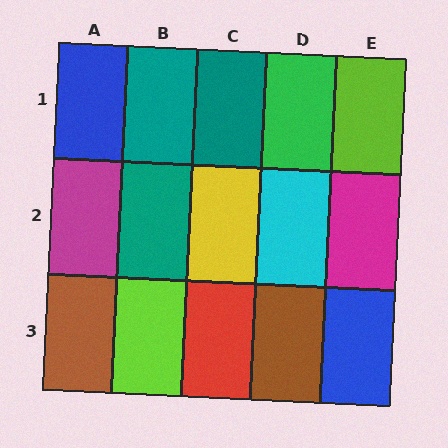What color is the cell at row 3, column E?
Blue.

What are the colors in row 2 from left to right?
Magenta, teal, yellow, cyan, magenta.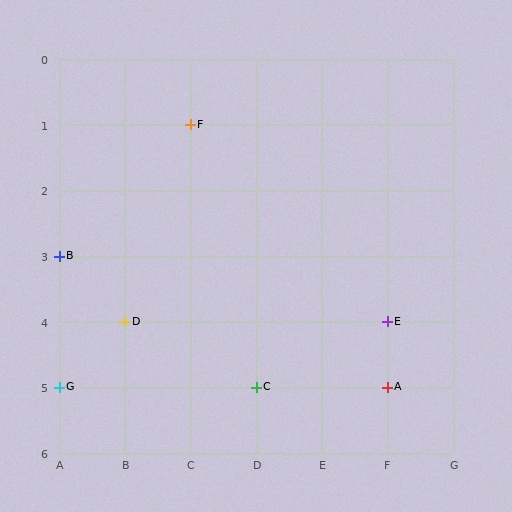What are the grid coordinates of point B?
Point B is at grid coordinates (A, 3).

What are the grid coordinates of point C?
Point C is at grid coordinates (D, 5).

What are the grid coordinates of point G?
Point G is at grid coordinates (A, 5).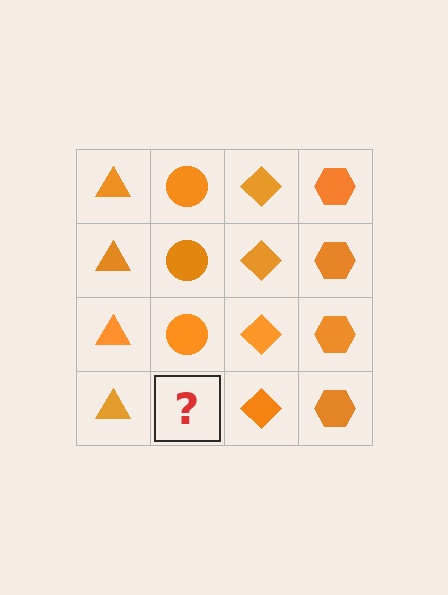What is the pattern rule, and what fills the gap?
The rule is that each column has a consistent shape. The gap should be filled with an orange circle.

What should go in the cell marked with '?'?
The missing cell should contain an orange circle.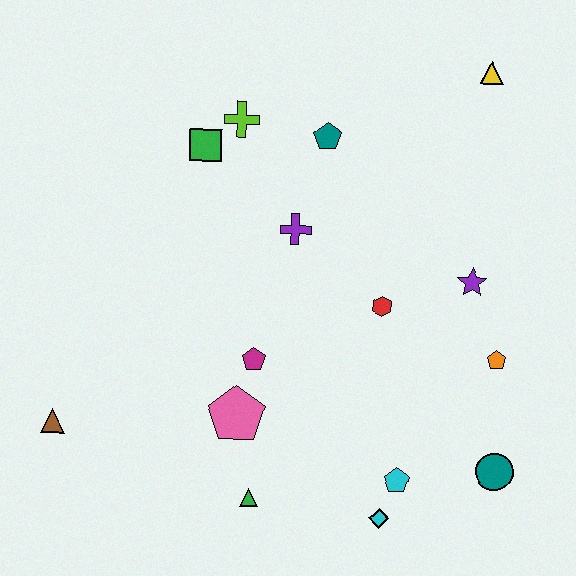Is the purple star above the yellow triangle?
No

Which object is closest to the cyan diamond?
The cyan pentagon is closest to the cyan diamond.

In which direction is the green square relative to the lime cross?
The green square is to the left of the lime cross.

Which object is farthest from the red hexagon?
The brown triangle is farthest from the red hexagon.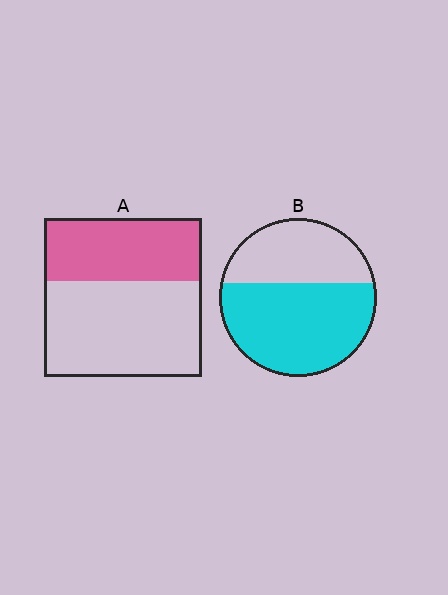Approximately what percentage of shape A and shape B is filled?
A is approximately 40% and B is approximately 60%.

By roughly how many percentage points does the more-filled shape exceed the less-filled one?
By roughly 20 percentage points (B over A).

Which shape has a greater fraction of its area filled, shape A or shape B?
Shape B.